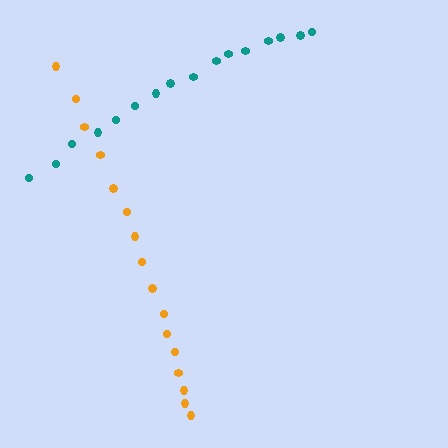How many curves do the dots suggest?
There are 2 distinct paths.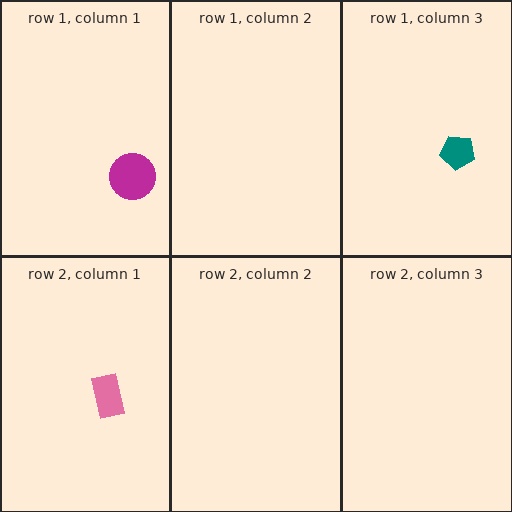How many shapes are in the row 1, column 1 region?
1.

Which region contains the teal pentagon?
The row 1, column 3 region.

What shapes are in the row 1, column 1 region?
The magenta circle.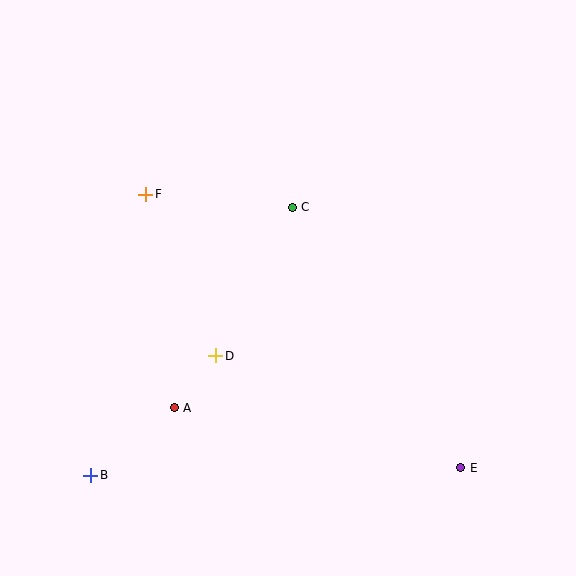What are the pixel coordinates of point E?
Point E is at (461, 468).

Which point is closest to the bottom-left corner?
Point B is closest to the bottom-left corner.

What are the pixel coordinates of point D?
Point D is at (216, 356).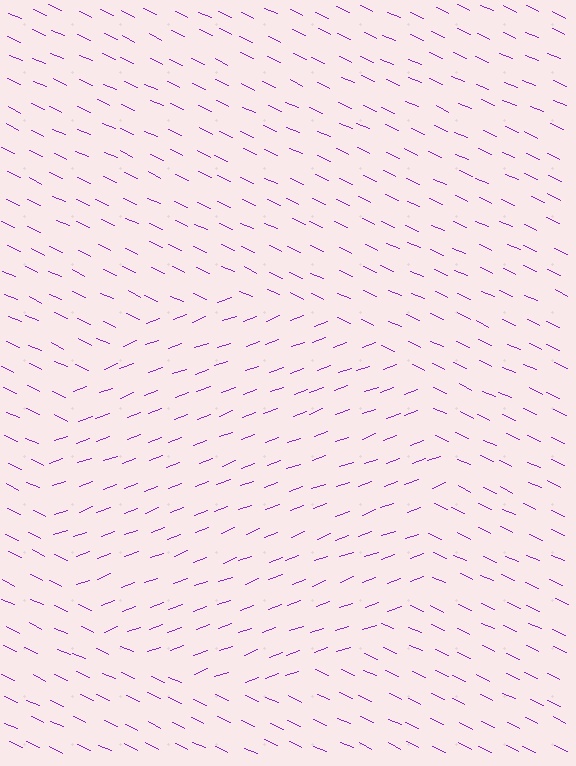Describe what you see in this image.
The image is filled with small purple line segments. A circle region in the image has lines oriented differently from the surrounding lines, creating a visible texture boundary.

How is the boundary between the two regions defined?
The boundary is defined purely by a change in line orientation (approximately 45 degrees difference). All lines are the same color and thickness.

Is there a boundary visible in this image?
Yes, there is a texture boundary formed by a change in line orientation.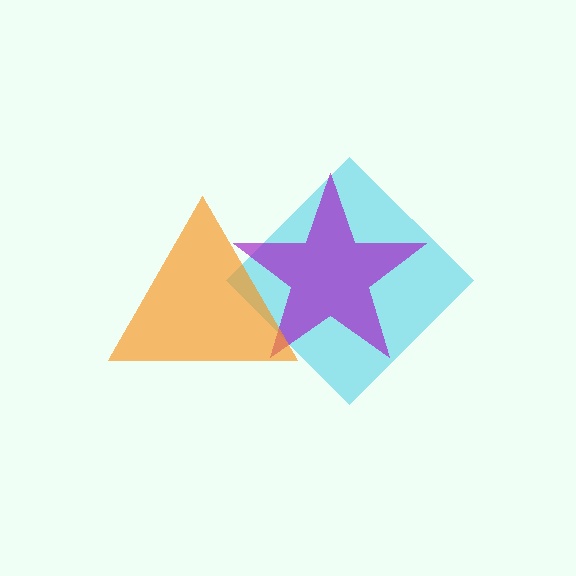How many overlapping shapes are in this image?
There are 3 overlapping shapes in the image.